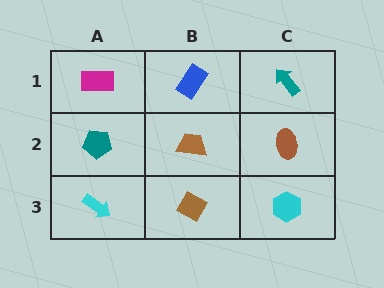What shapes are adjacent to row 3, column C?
A brown ellipse (row 2, column C), a brown diamond (row 3, column B).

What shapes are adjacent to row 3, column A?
A teal pentagon (row 2, column A), a brown diamond (row 3, column B).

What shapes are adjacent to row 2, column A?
A magenta rectangle (row 1, column A), a cyan arrow (row 3, column A), a brown trapezoid (row 2, column B).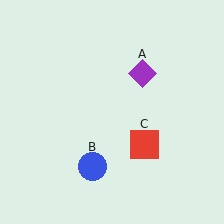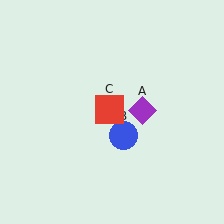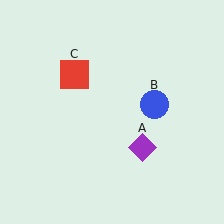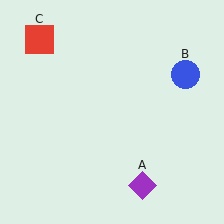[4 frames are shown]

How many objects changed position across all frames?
3 objects changed position: purple diamond (object A), blue circle (object B), red square (object C).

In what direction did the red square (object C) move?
The red square (object C) moved up and to the left.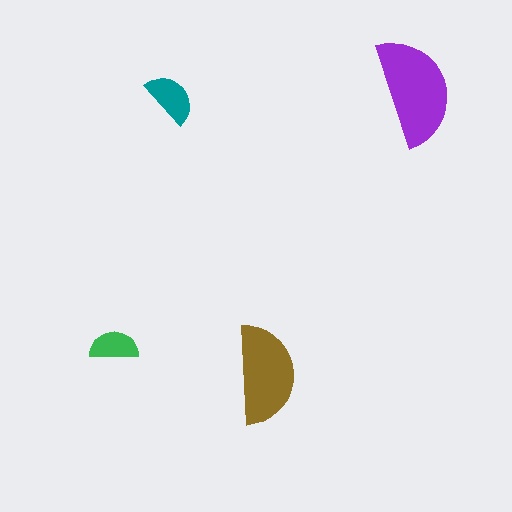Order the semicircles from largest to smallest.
the purple one, the brown one, the teal one, the green one.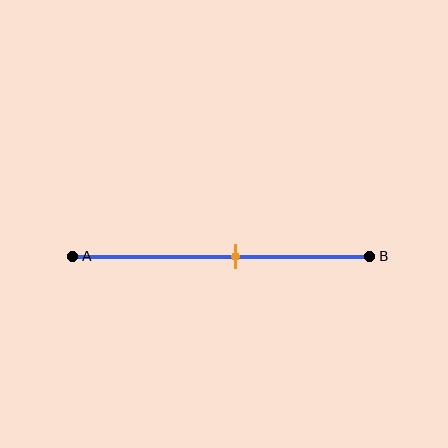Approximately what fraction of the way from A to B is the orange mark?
The orange mark is approximately 55% of the way from A to B.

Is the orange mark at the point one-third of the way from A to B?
No, the mark is at about 55% from A, not at the 33% one-third point.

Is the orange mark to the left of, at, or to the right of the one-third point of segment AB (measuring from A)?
The orange mark is to the right of the one-third point of segment AB.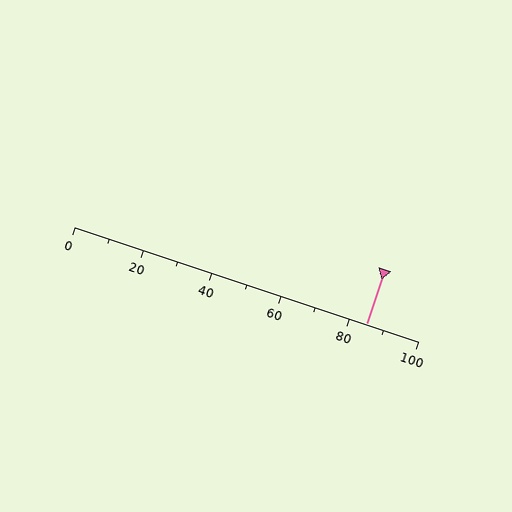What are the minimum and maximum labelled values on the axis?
The axis runs from 0 to 100.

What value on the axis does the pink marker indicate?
The marker indicates approximately 85.